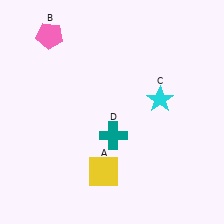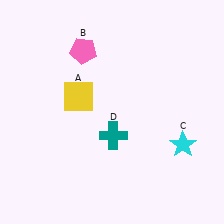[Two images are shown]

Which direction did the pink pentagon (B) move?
The pink pentagon (B) moved right.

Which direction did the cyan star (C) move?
The cyan star (C) moved down.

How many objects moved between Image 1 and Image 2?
3 objects moved between the two images.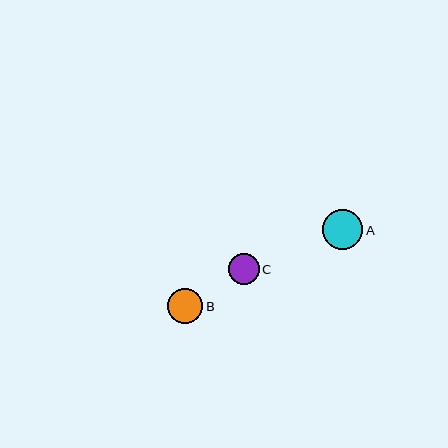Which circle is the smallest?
Circle C is the smallest with a size of approximately 31 pixels.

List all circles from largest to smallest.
From largest to smallest: A, B, C.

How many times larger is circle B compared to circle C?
Circle B is approximately 1.1 times the size of circle C.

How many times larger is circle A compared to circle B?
Circle A is approximately 1.1 times the size of circle B.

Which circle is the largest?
Circle A is the largest with a size of approximately 40 pixels.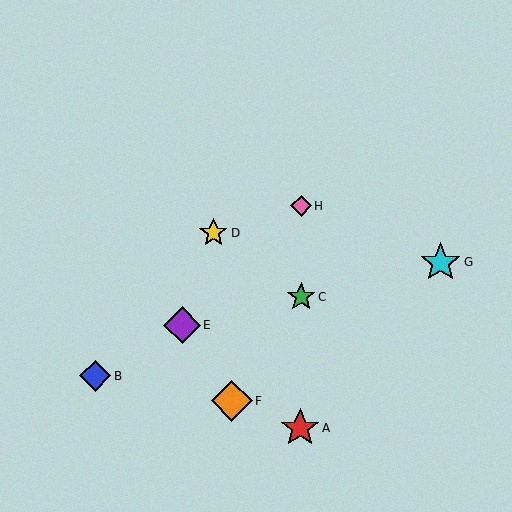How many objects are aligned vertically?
3 objects (A, C, H) are aligned vertically.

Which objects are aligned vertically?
Objects A, C, H are aligned vertically.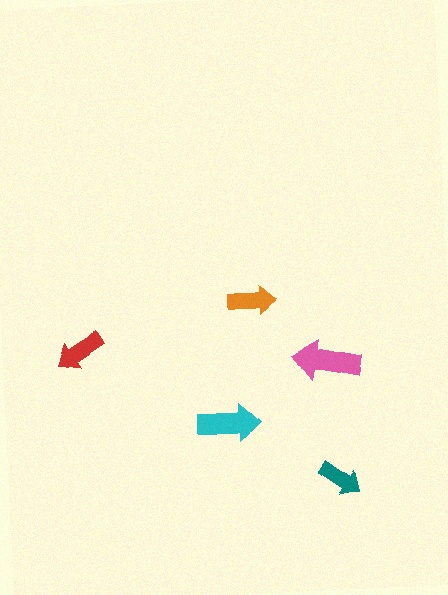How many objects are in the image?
There are 5 objects in the image.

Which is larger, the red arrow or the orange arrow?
The red one.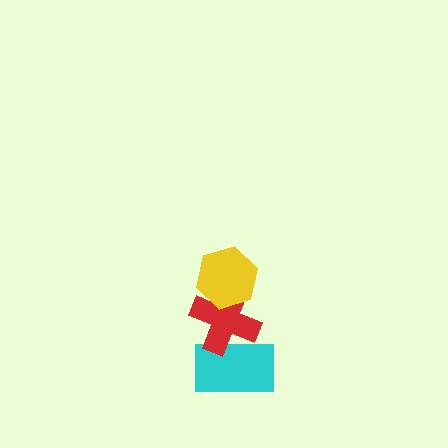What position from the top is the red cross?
The red cross is 2nd from the top.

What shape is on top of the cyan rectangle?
The red cross is on top of the cyan rectangle.